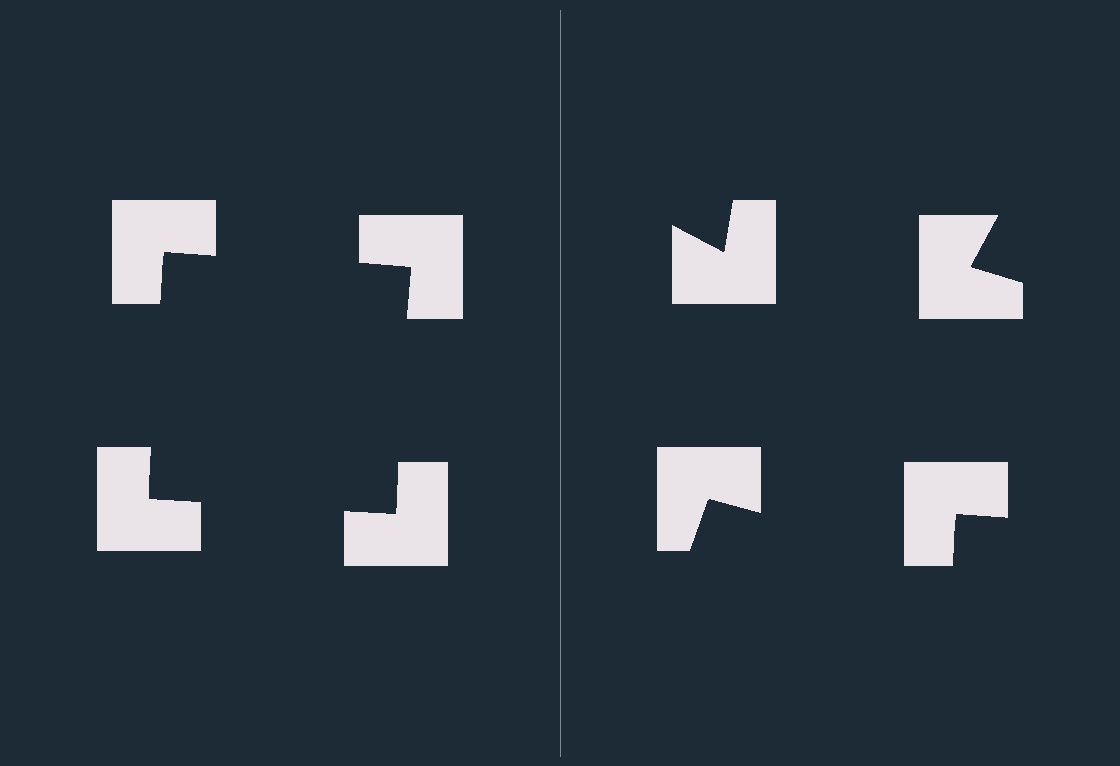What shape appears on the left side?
An illusory square.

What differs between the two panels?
The notched squares are positioned identically on both sides; only the wedge orientations differ. On the left they align to a square; on the right they are misaligned.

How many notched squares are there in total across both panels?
8 — 4 on each side.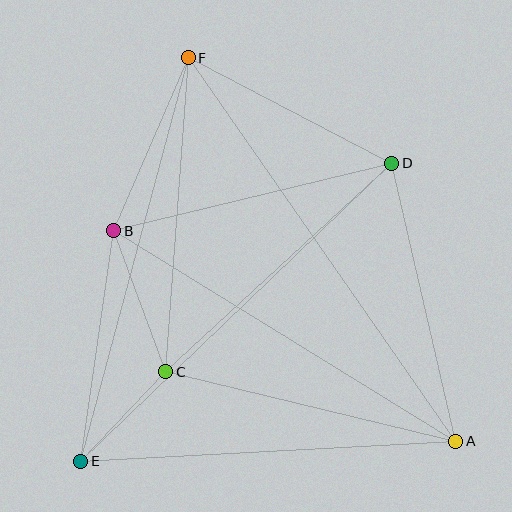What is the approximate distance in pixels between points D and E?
The distance between D and E is approximately 431 pixels.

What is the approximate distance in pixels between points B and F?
The distance between B and F is approximately 188 pixels.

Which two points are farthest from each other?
Points A and F are farthest from each other.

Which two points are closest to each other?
Points C and E are closest to each other.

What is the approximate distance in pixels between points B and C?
The distance between B and C is approximately 150 pixels.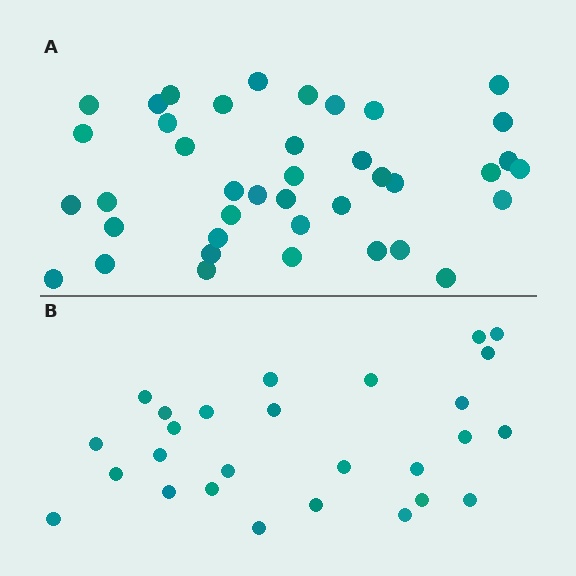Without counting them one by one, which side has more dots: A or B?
Region A (the top region) has more dots.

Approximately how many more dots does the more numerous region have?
Region A has approximately 15 more dots than region B.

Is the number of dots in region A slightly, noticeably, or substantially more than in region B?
Region A has substantially more. The ratio is roughly 1.5 to 1.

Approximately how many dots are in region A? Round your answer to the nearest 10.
About 40 dots.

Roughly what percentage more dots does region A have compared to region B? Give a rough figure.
About 50% more.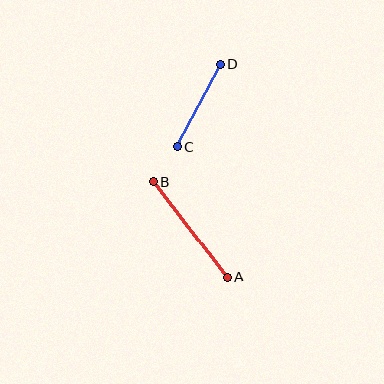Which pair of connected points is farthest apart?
Points A and B are farthest apart.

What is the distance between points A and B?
The distance is approximately 120 pixels.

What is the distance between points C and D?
The distance is approximately 93 pixels.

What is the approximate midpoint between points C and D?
The midpoint is at approximately (198, 106) pixels.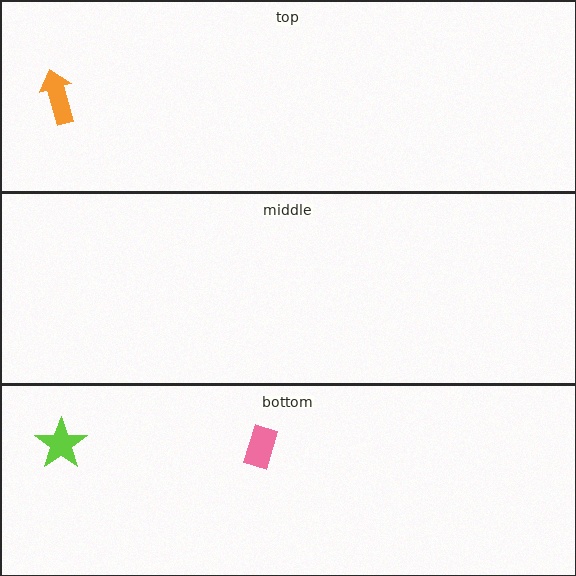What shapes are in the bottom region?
The lime star, the pink rectangle.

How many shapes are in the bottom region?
2.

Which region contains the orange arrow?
The top region.